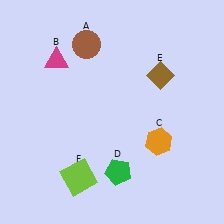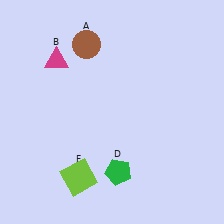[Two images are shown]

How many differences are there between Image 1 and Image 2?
There are 2 differences between the two images.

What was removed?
The orange hexagon (C), the brown diamond (E) were removed in Image 2.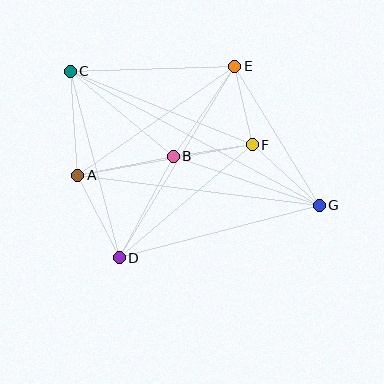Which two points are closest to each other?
Points B and F are closest to each other.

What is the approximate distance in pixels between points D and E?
The distance between D and E is approximately 224 pixels.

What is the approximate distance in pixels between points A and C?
The distance between A and C is approximately 105 pixels.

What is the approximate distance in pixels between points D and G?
The distance between D and G is approximately 207 pixels.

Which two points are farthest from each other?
Points C and G are farthest from each other.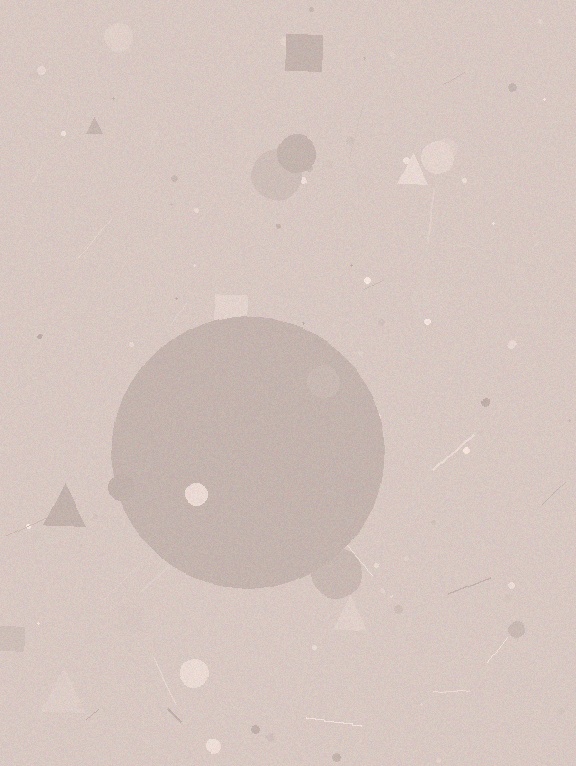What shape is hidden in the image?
A circle is hidden in the image.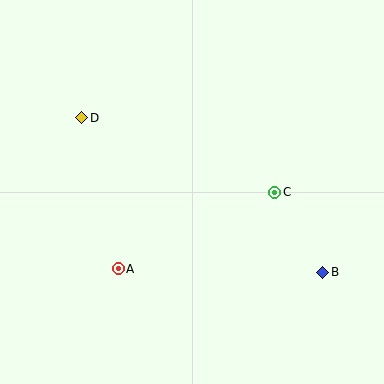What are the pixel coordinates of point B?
Point B is at (323, 272).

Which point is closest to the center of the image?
Point C at (275, 192) is closest to the center.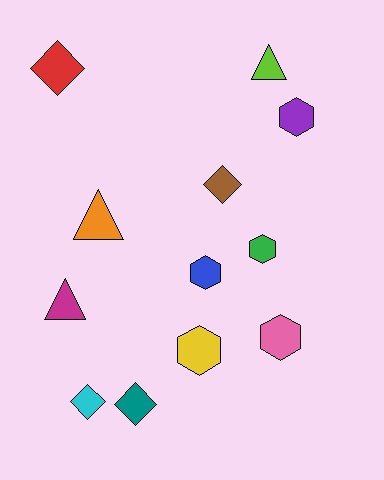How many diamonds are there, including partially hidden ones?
There are 4 diamonds.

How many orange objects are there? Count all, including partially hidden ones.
There is 1 orange object.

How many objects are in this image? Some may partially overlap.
There are 12 objects.